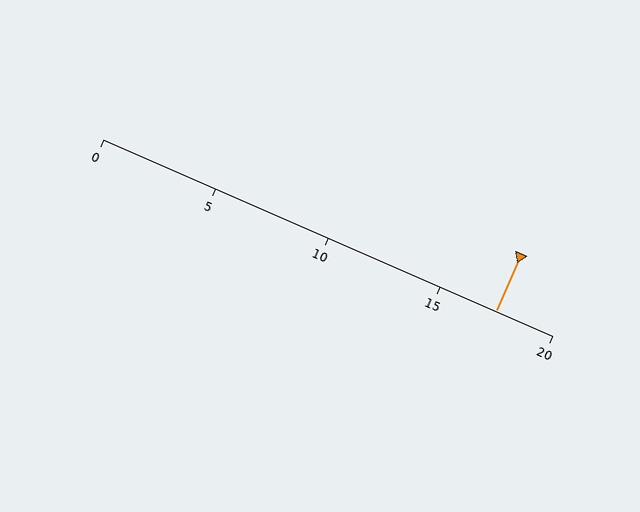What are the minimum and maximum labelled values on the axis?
The axis runs from 0 to 20.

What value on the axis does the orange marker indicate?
The marker indicates approximately 17.5.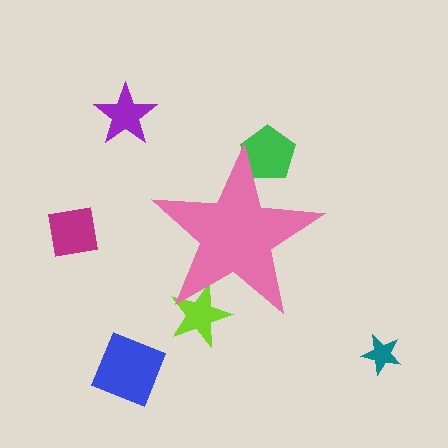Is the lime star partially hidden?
Yes, the lime star is partially hidden behind the pink star.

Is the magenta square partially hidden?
No, the magenta square is fully visible.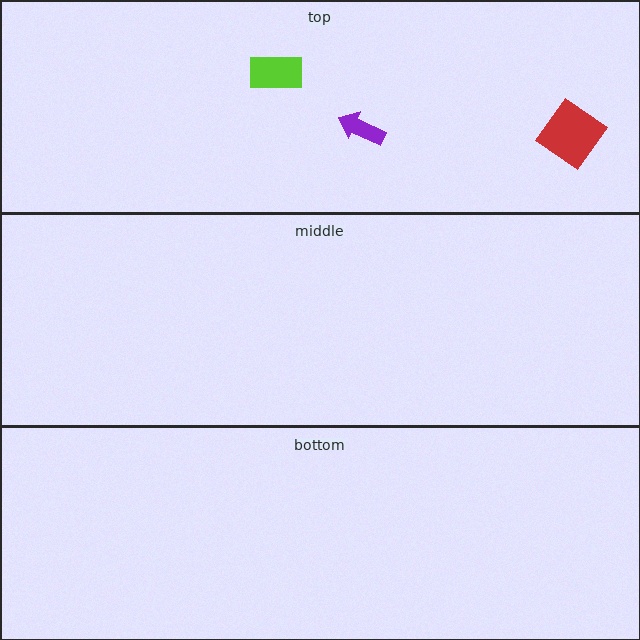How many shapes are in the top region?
3.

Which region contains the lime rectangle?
The top region.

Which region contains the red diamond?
The top region.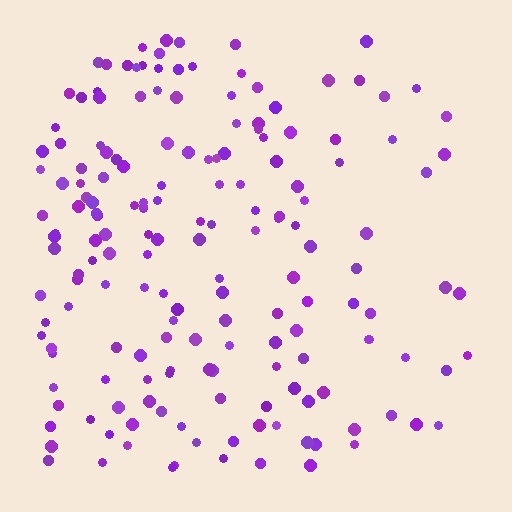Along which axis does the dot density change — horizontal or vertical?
Horizontal.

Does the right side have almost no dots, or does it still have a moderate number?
Still a moderate number, just noticeably fewer than the left.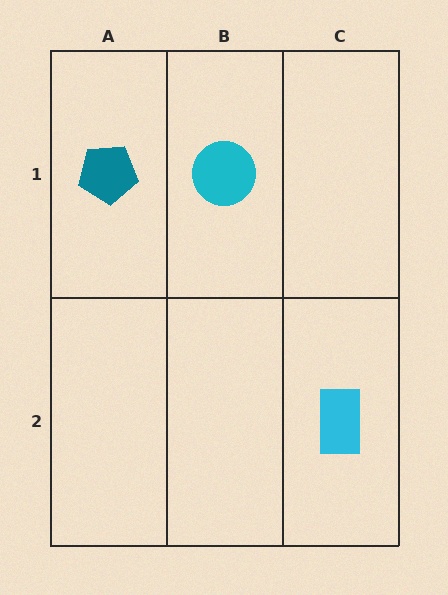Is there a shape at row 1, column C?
No, that cell is empty.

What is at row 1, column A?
A teal pentagon.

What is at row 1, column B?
A cyan circle.